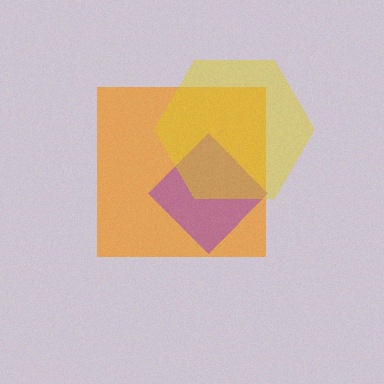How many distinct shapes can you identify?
There are 3 distinct shapes: an orange square, a purple diamond, a yellow hexagon.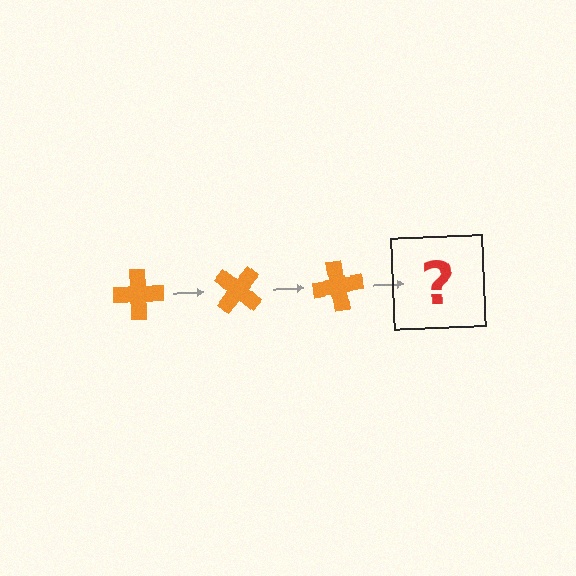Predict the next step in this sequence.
The next step is an orange cross rotated 120 degrees.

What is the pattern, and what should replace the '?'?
The pattern is that the cross rotates 40 degrees each step. The '?' should be an orange cross rotated 120 degrees.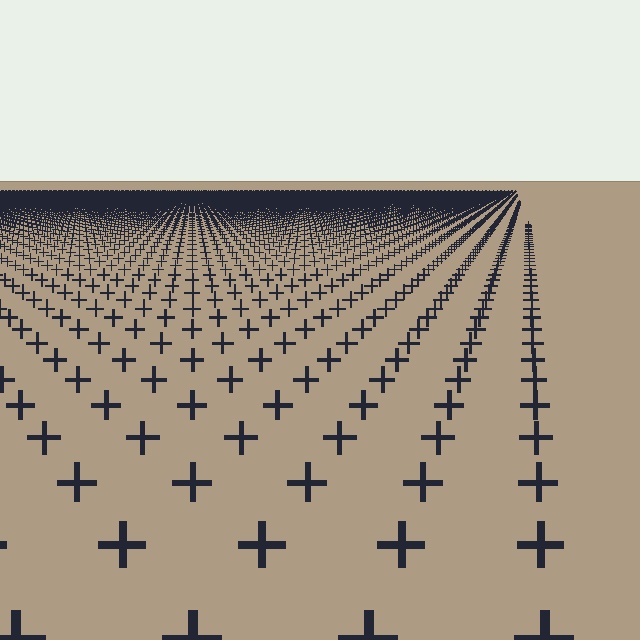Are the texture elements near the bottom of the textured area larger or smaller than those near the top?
Larger. Near the bottom, elements are closer to the viewer and appear at a bigger on-screen size.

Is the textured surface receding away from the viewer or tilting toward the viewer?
The surface is receding away from the viewer. Texture elements get smaller and denser toward the top.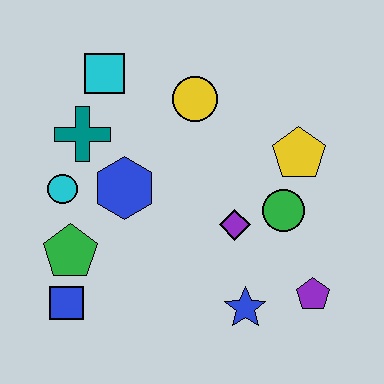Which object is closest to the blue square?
The green pentagon is closest to the blue square.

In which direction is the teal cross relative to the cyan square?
The teal cross is below the cyan square.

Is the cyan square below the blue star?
No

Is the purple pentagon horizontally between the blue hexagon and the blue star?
No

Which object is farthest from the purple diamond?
The cyan square is farthest from the purple diamond.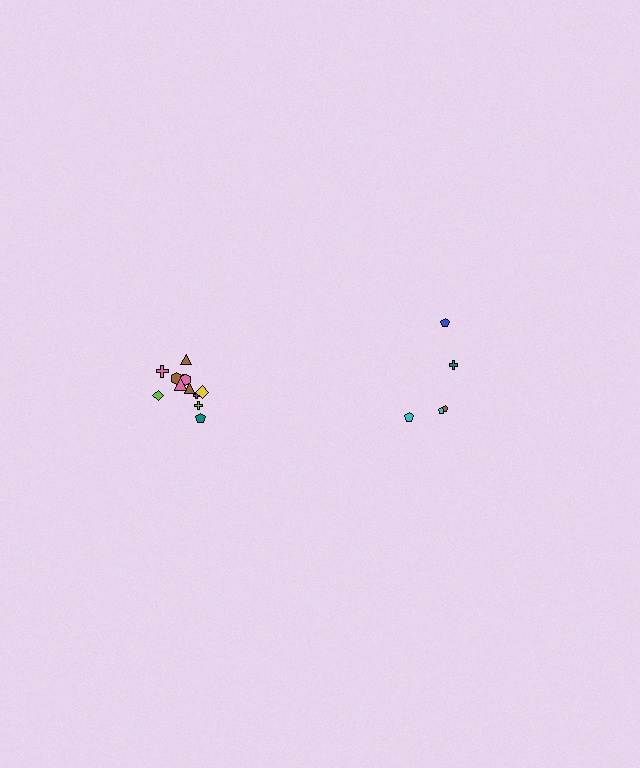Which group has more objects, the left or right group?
The left group.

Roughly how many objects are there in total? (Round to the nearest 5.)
Roughly 15 objects in total.